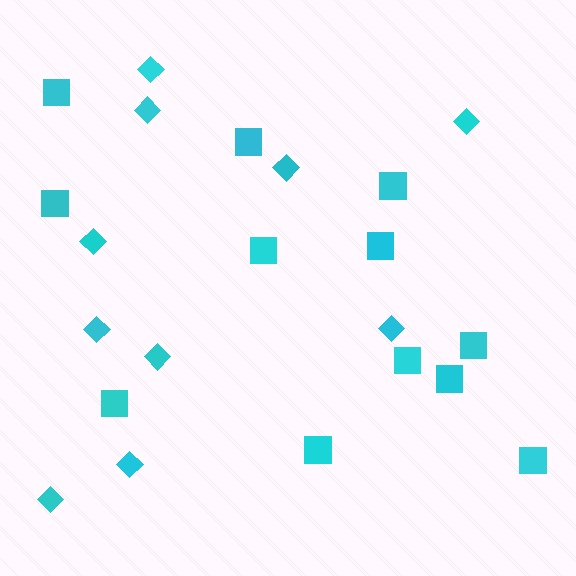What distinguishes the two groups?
There are 2 groups: one group of squares (12) and one group of diamonds (10).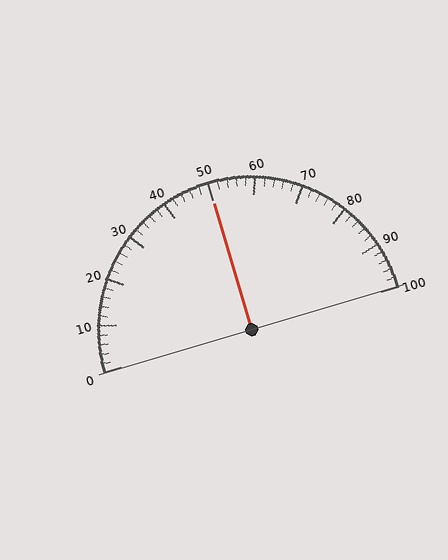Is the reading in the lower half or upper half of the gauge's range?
The reading is in the upper half of the range (0 to 100).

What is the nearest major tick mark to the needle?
The nearest major tick mark is 50.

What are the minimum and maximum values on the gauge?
The gauge ranges from 0 to 100.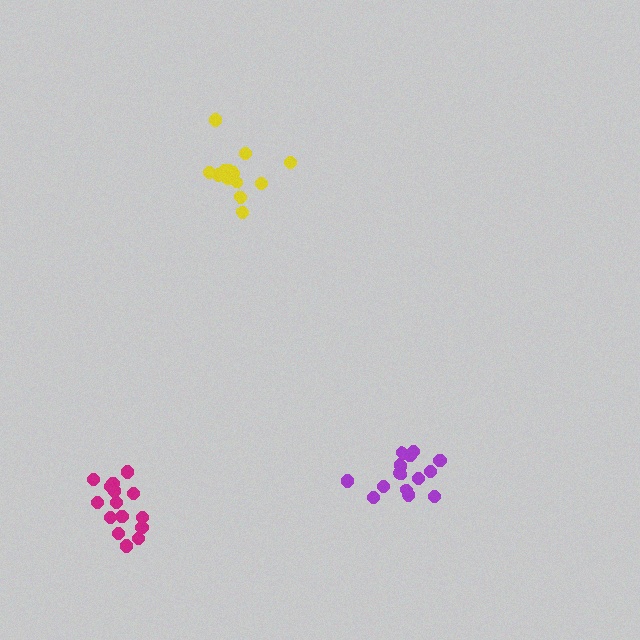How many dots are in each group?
Group 1: 13 dots, Group 2: 15 dots, Group 3: 15 dots (43 total).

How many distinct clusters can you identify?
There are 3 distinct clusters.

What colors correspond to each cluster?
The clusters are colored: yellow, magenta, purple.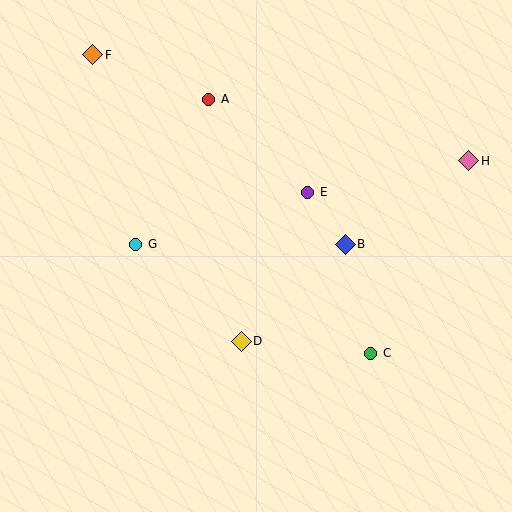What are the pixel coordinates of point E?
Point E is at (308, 192).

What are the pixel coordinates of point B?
Point B is at (345, 244).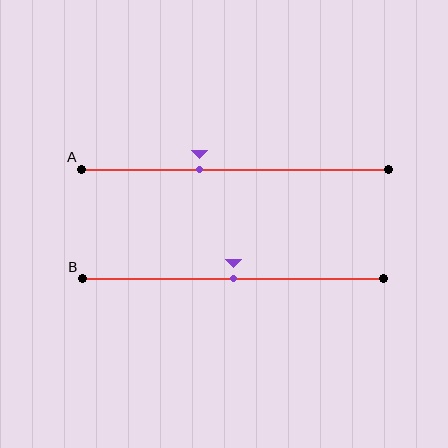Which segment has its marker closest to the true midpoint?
Segment B has its marker closest to the true midpoint.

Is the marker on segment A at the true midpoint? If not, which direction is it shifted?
No, the marker on segment A is shifted to the left by about 12% of the segment length.